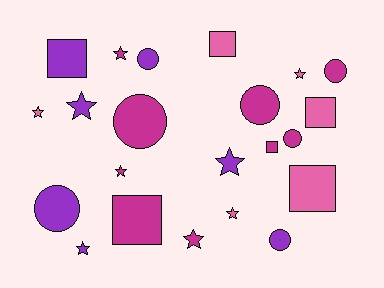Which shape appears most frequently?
Star, with 9 objects.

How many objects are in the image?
There are 22 objects.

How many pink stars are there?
There are 3 pink stars.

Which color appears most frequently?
Magenta, with 9 objects.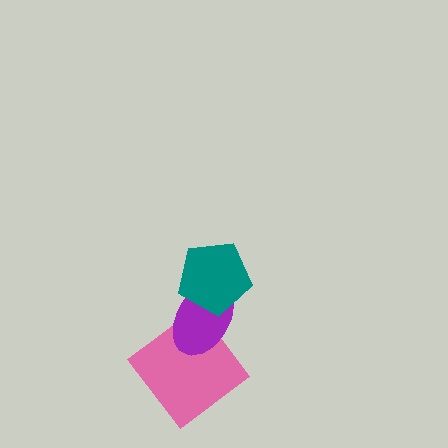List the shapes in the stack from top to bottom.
From top to bottom: the teal pentagon, the purple ellipse, the pink diamond.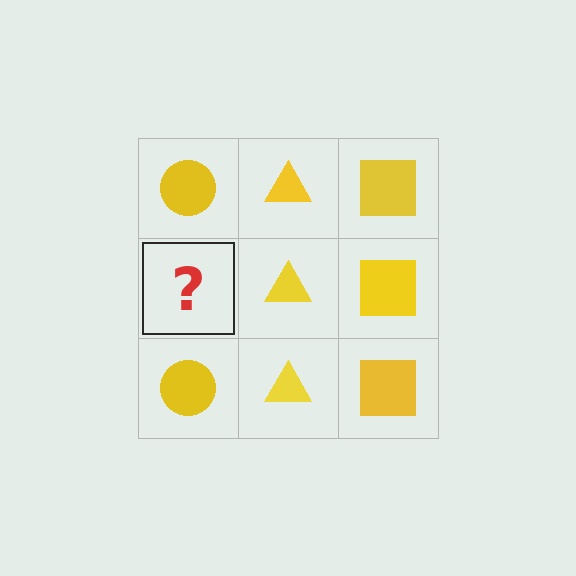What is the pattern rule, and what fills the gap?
The rule is that each column has a consistent shape. The gap should be filled with a yellow circle.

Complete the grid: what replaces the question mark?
The question mark should be replaced with a yellow circle.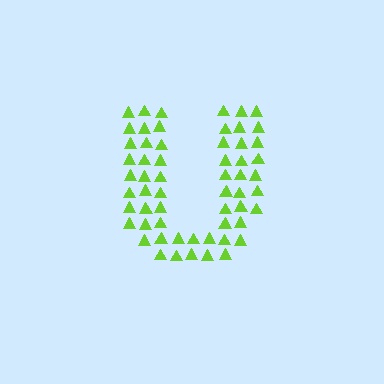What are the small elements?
The small elements are triangles.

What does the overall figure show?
The overall figure shows the letter U.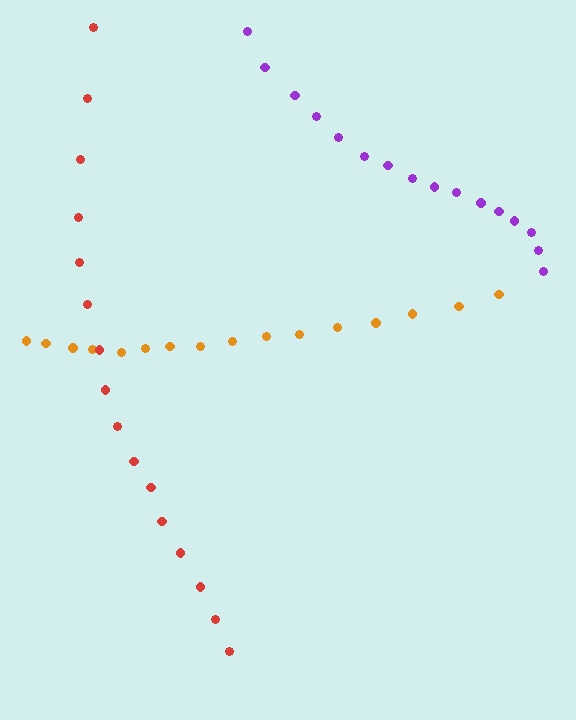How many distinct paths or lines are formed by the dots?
There are 3 distinct paths.